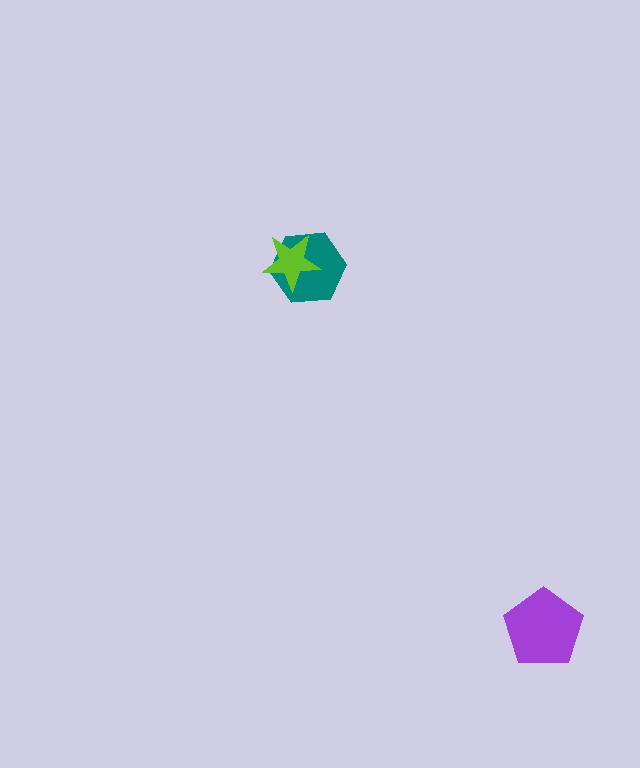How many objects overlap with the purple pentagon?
0 objects overlap with the purple pentagon.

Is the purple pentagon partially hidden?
No, no other shape covers it.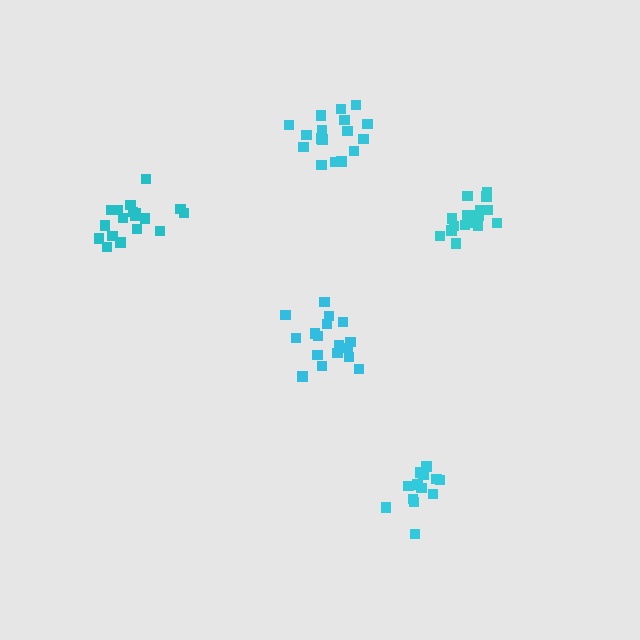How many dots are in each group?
Group 1: 16 dots, Group 2: 17 dots, Group 3: 13 dots, Group 4: 17 dots, Group 5: 18 dots (81 total).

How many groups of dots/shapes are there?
There are 5 groups.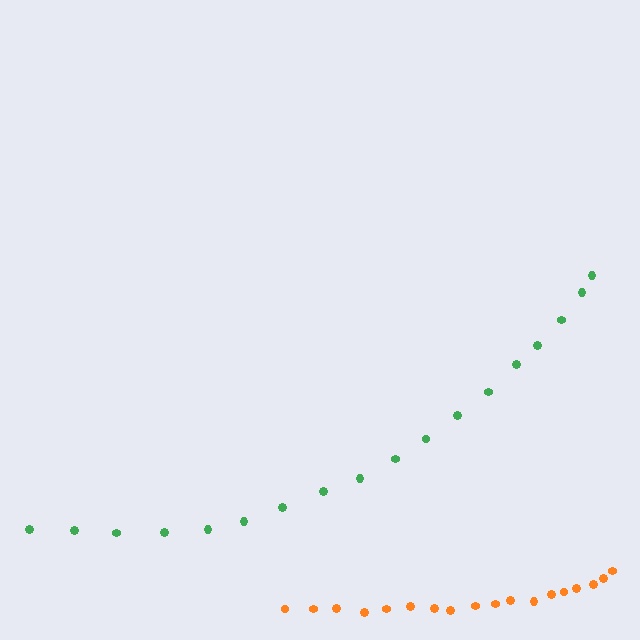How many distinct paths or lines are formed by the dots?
There are 2 distinct paths.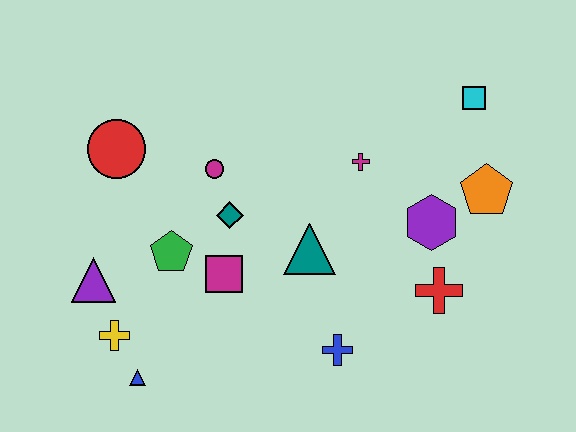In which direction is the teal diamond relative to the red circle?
The teal diamond is to the right of the red circle.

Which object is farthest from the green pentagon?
The cyan square is farthest from the green pentagon.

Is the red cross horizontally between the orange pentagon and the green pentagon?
Yes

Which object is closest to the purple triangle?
The yellow cross is closest to the purple triangle.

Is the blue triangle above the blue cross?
No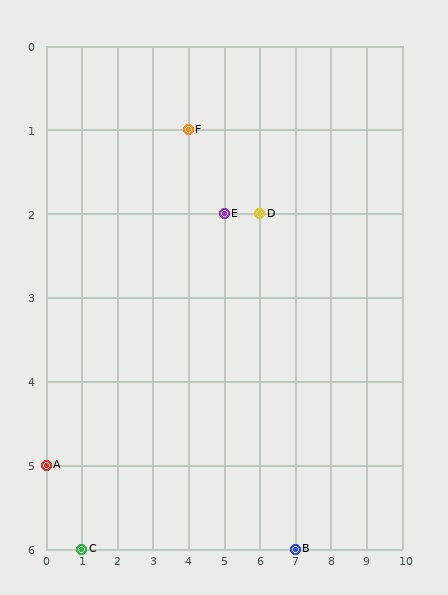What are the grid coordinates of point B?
Point B is at grid coordinates (7, 6).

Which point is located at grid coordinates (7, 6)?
Point B is at (7, 6).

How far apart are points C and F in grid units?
Points C and F are 3 columns and 5 rows apart (about 5.8 grid units diagonally).